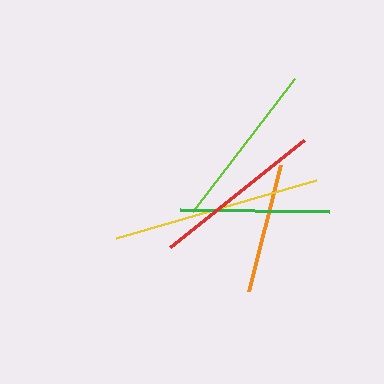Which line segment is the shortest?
The orange line is the shortest at approximately 130 pixels.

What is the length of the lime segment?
The lime segment is approximately 168 pixels long.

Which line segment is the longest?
The yellow line is the longest at approximately 208 pixels.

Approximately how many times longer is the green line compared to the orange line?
The green line is approximately 1.1 times the length of the orange line.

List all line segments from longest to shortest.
From longest to shortest: yellow, red, lime, green, orange.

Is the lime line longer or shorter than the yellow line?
The yellow line is longer than the lime line.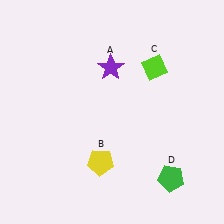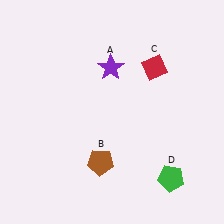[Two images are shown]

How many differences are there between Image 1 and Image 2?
There are 2 differences between the two images.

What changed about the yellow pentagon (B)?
In Image 1, B is yellow. In Image 2, it changed to brown.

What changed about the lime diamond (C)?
In Image 1, C is lime. In Image 2, it changed to red.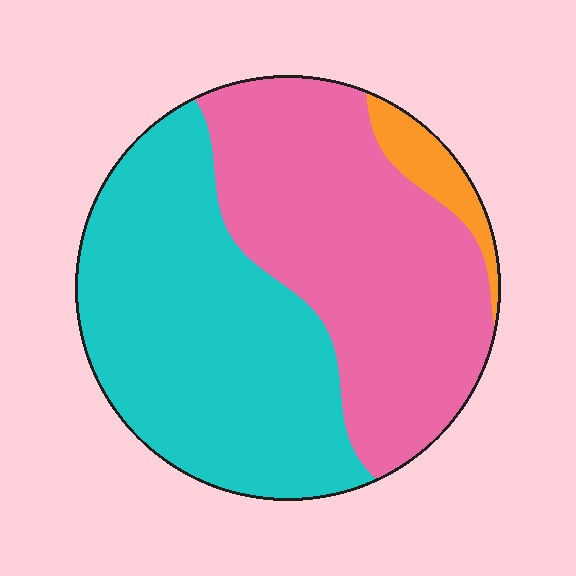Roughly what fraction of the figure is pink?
Pink takes up between a third and a half of the figure.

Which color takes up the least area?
Orange, at roughly 5%.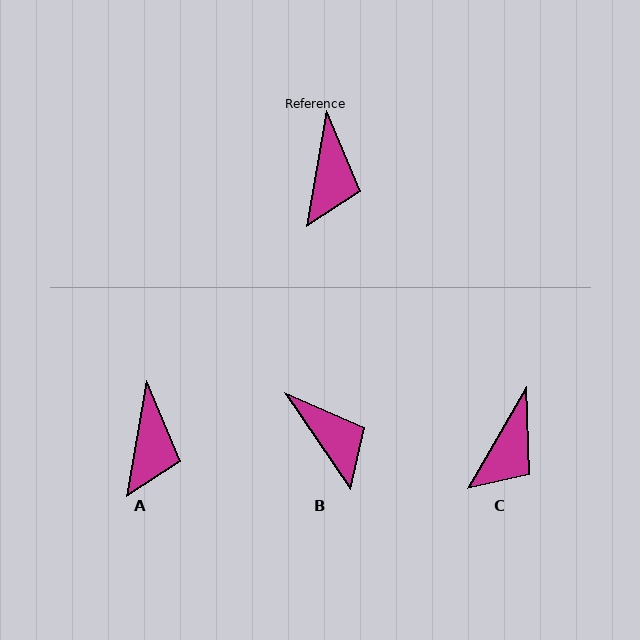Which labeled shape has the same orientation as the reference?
A.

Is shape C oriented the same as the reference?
No, it is off by about 21 degrees.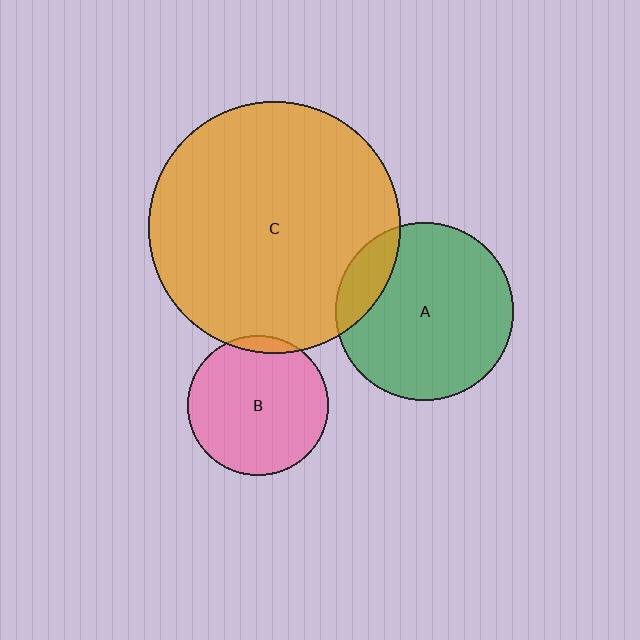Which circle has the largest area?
Circle C (orange).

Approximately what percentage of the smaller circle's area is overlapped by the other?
Approximately 15%.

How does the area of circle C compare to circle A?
Approximately 2.0 times.